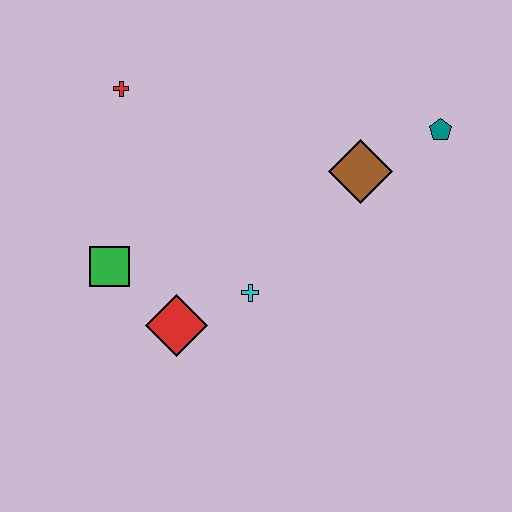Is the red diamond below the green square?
Yes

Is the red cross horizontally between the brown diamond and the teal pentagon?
No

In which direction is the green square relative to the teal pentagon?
The green square is to the left of the teal pentagon.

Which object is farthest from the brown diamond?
The green square is farthest from the brown diamond.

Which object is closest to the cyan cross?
The red diamond is closest to the cyan cross.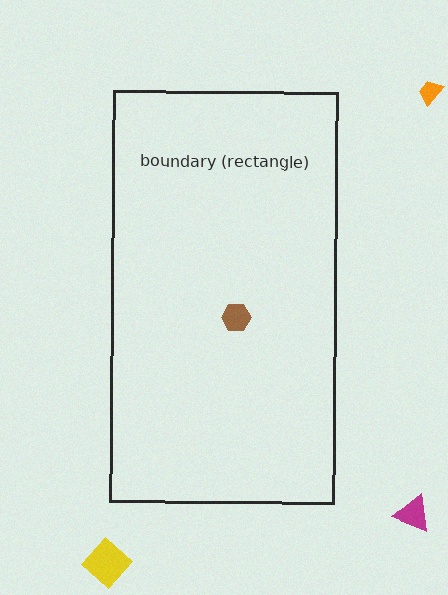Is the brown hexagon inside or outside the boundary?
Inside.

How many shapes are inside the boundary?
1 inside, 3 outside.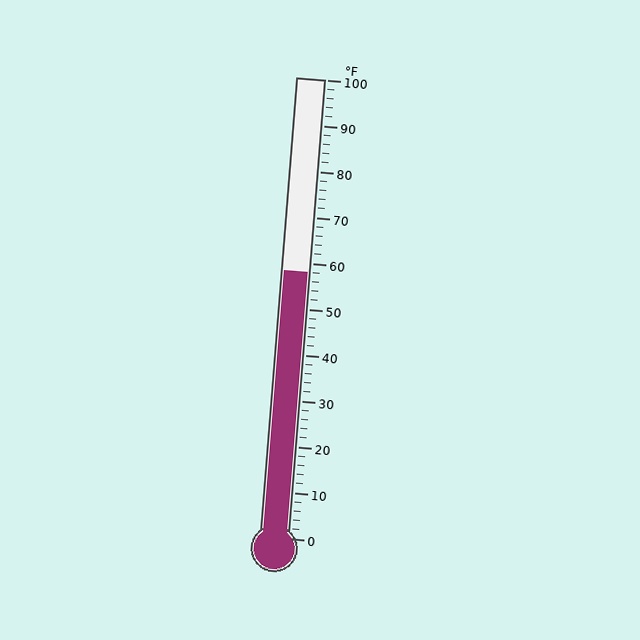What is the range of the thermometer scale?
The thermometer scale ranges from 0°F to 100°F.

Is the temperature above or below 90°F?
The temperature is below 90°F.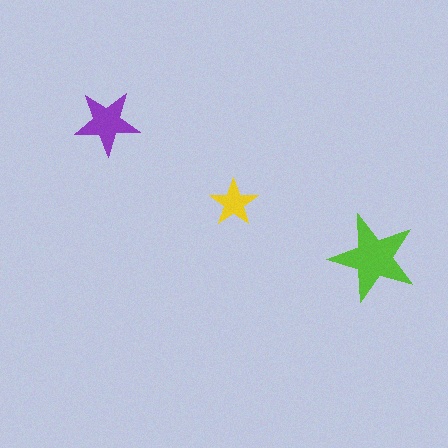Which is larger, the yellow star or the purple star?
The purple one.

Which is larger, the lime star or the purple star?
The lime one.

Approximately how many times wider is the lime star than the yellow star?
About 2 times wider.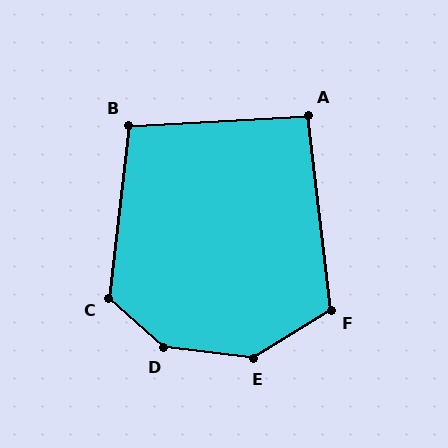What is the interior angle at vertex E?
Approximately 142 degrees (obtuse).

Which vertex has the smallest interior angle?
A, at approximately 93 degrees.